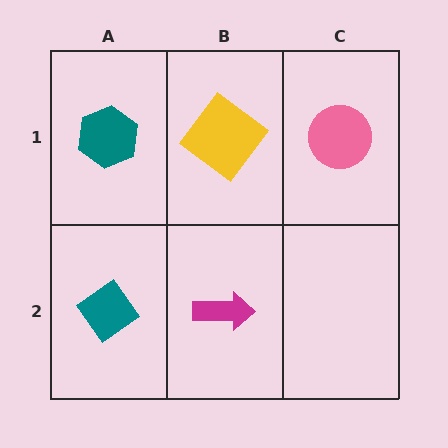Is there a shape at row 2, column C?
No, that cell is empty.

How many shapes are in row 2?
2 shapes.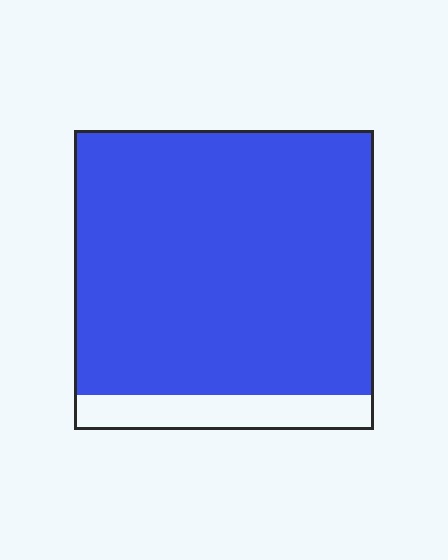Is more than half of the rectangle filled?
Yes.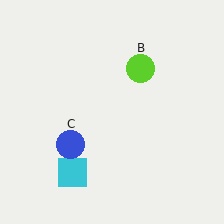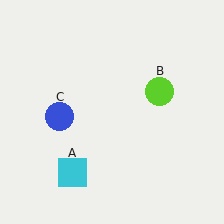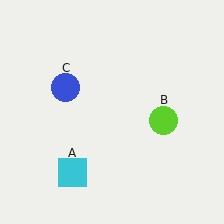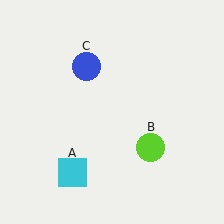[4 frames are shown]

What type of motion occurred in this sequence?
The lime circle (object B), blue circle (object C) rotated clockwise around the center of the scene.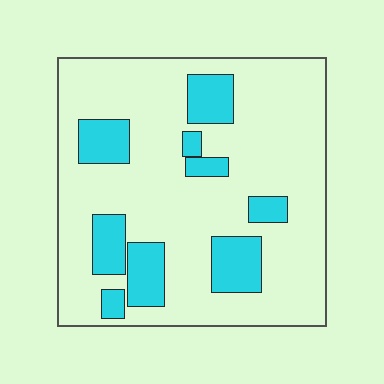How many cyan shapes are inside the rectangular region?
9.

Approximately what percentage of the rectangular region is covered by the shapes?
Approximately 20%.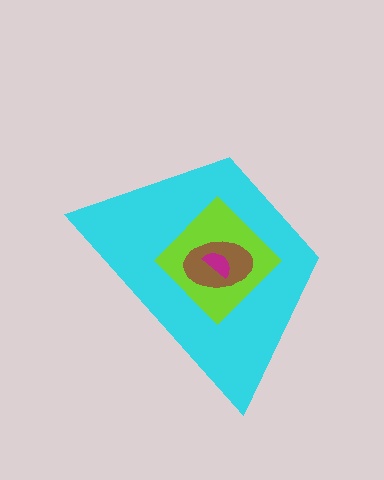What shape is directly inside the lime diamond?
The brown ellipse.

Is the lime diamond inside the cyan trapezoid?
Yes.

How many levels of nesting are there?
4.